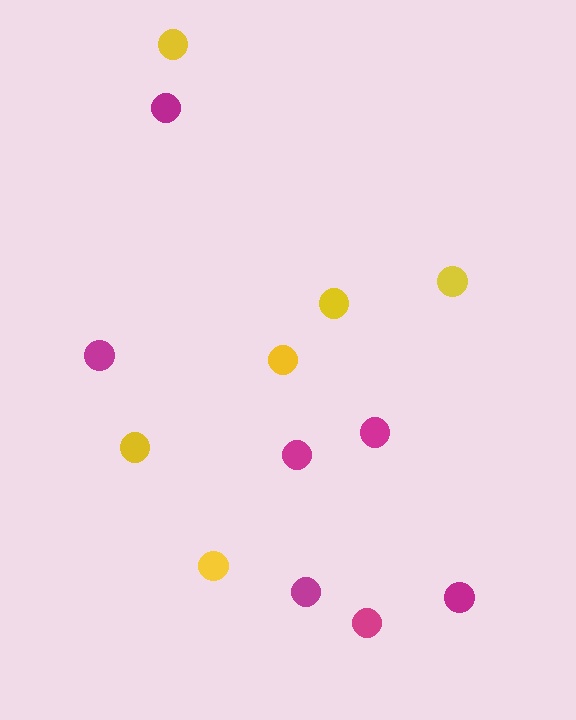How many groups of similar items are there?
There are 2 groups: one group of yellow circles (6) and one group of magenta circles (7).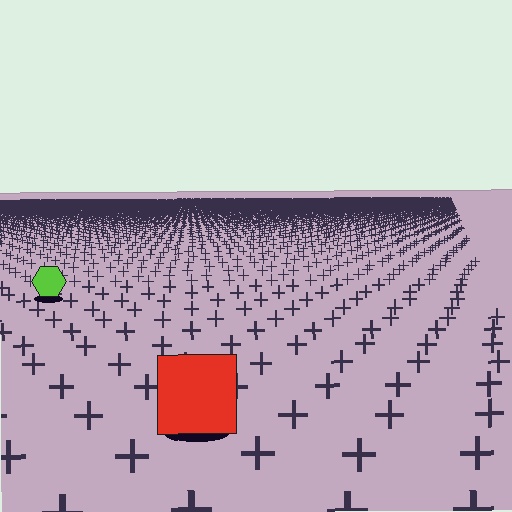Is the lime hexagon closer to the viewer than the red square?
No. The red square is closer — you can tell from the texture gradient: the ground texture is coarser near it.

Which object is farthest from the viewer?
The lime hexagon is farthest from the viewer. It appears smaller and the ground texture around it is denser.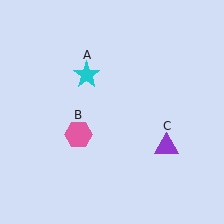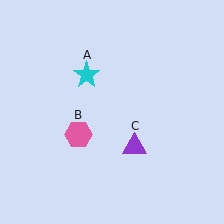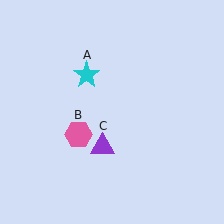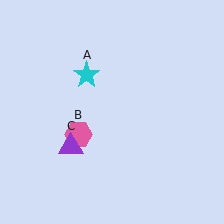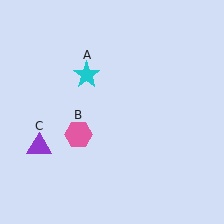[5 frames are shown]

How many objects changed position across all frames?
1 object changed position: purple triangle (object C).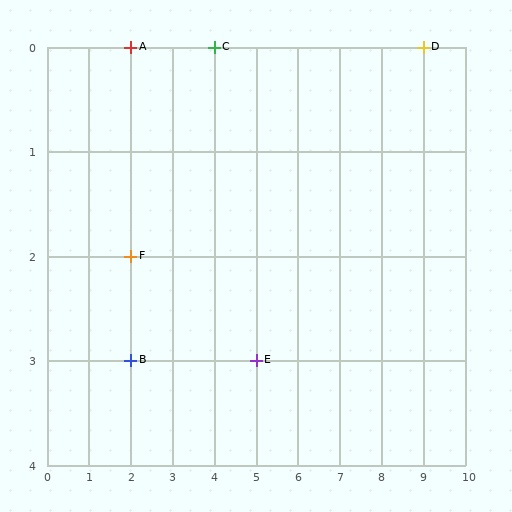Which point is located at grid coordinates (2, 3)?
Point B is at (2, 3).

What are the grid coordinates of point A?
Point A is at grid coordinates (2, 0).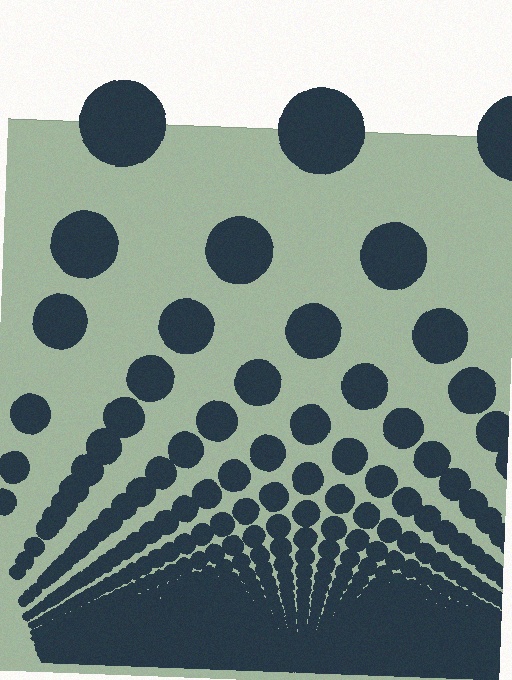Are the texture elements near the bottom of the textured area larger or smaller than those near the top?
Smaller. The gradient is inverted — elements near the bottom are smaller and denser.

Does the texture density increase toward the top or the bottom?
Density increases toward the bottom.